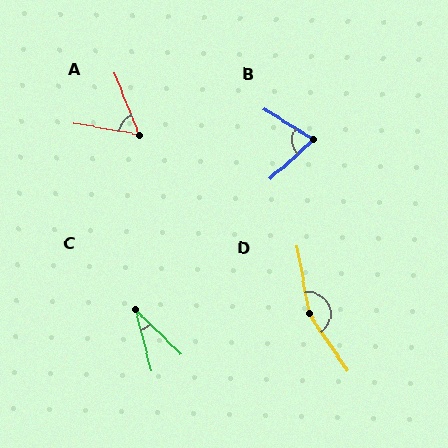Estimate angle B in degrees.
Approximately 74 degrees.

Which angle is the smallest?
C, at approximately 30 degrees.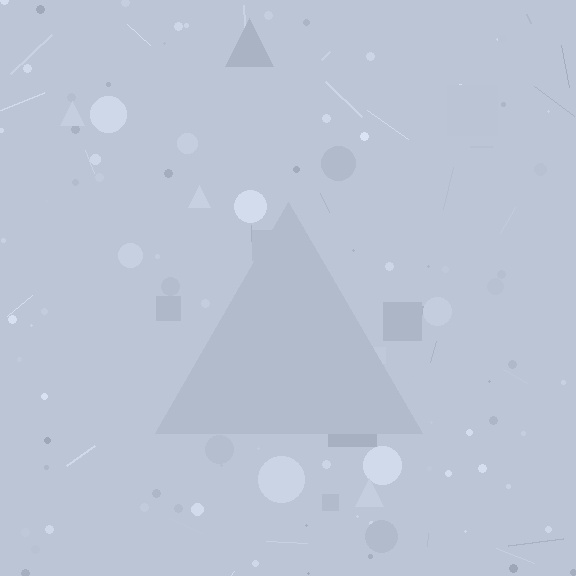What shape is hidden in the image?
A triangle is hidden in the image.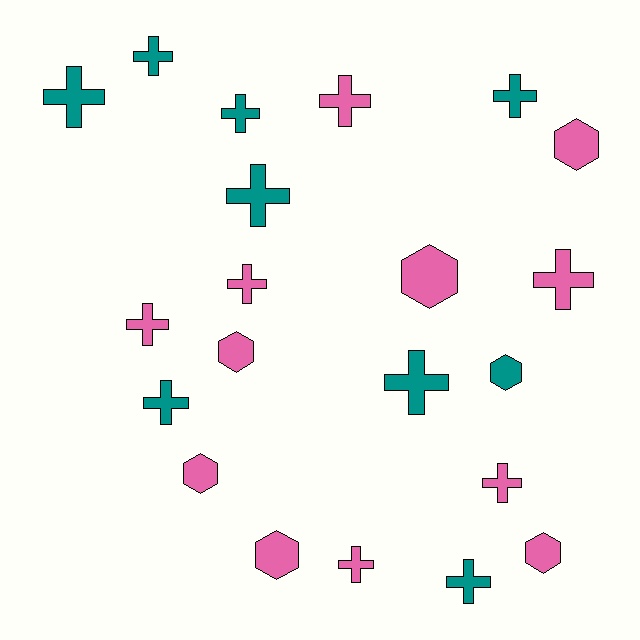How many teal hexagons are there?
There is 1 teal hexagon.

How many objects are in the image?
There are 21 objects.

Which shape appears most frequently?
Cross, with 14 objects.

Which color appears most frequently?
Pink, with 12 objects.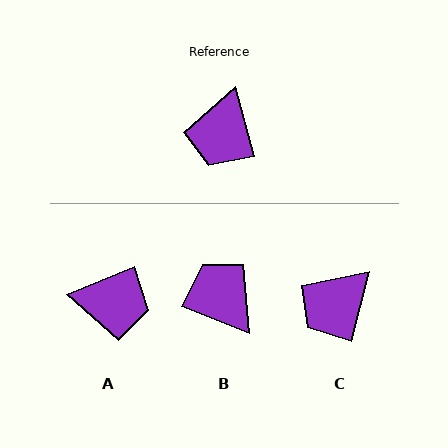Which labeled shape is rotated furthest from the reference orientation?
B, about 127 degrees away.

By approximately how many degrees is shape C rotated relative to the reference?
Approximately 29 degrees clockwise.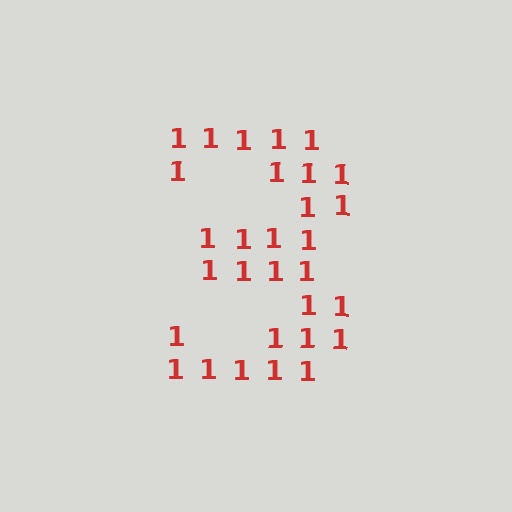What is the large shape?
The large shape is the digit 3.